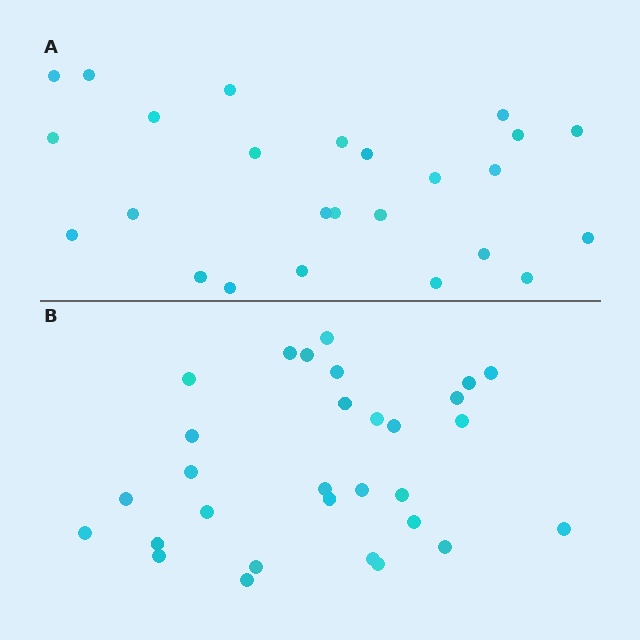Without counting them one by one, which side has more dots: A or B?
Region B (the bottom region) has more dots.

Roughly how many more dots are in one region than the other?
Region B has about 5 more dots than region A.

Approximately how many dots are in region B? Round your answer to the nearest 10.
About 30 dots.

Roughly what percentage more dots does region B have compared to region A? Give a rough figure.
About 20% more.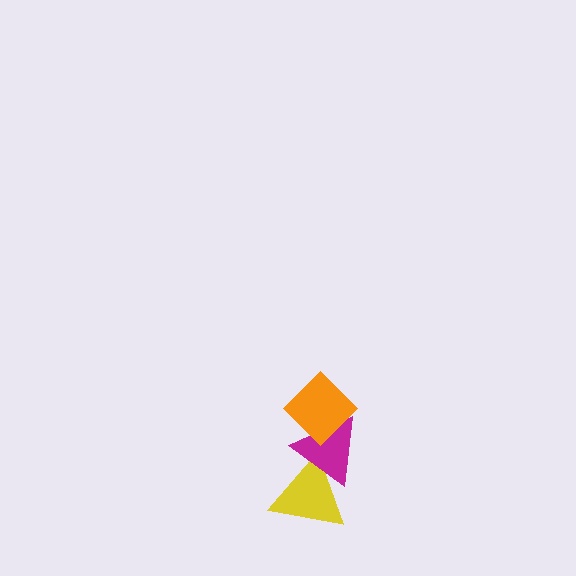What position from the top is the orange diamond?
The orange diamond is 1st from the top.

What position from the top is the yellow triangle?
The yellow triangle is 3rd from the top.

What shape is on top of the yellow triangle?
The magenta triangle is on top of the yellow triangle.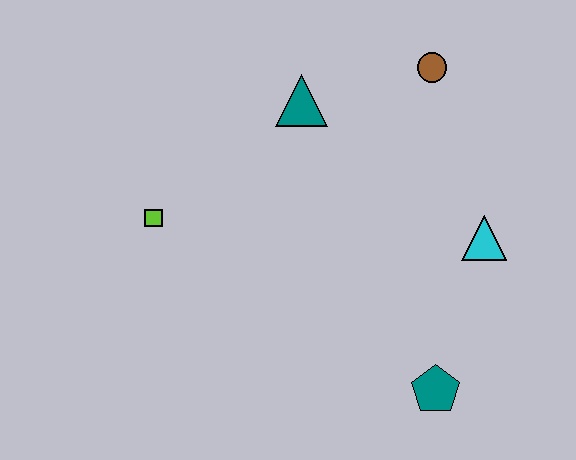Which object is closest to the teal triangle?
The brown circle is closest to the teal triangle.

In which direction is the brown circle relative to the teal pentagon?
The brown circle is above the teal pentagon.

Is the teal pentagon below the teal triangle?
Yes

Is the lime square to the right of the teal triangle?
No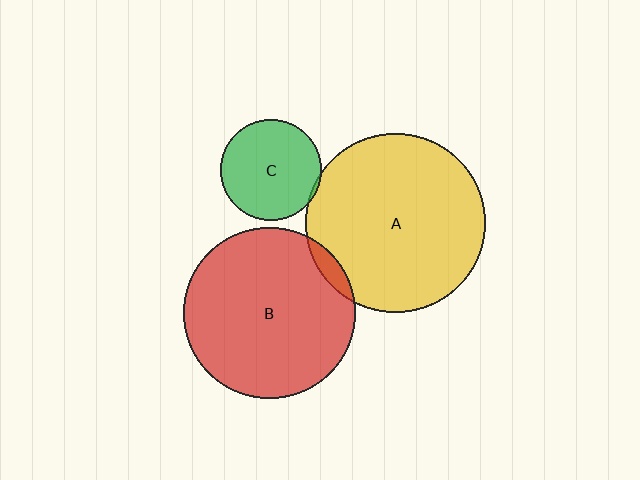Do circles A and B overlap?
Yes.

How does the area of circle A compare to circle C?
Approximately 3.2 times.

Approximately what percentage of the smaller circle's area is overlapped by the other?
Approximately 5%.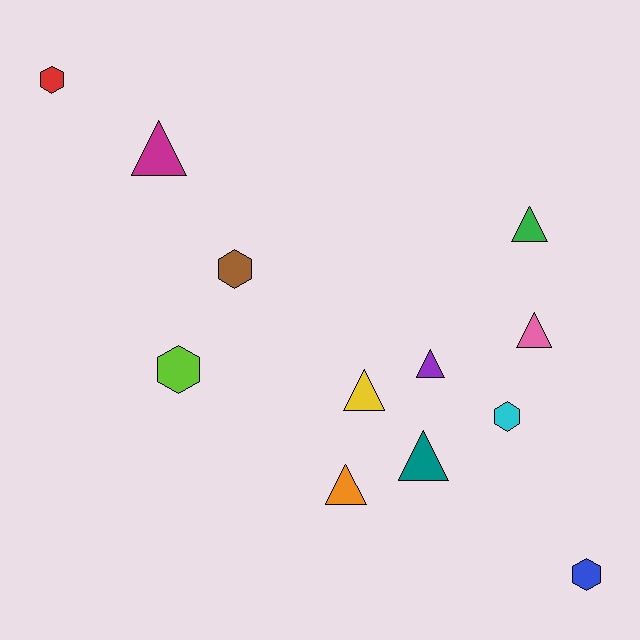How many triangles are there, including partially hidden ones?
There are 7 triangles.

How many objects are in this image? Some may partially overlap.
There are 12 objects.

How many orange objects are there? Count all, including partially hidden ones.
There is 1 orange object.